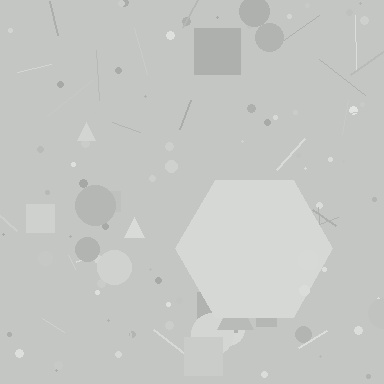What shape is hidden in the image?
A hexagon is hidden in the image.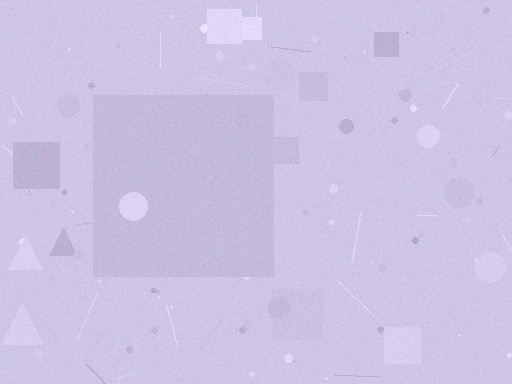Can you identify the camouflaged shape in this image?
The camouflaged shape is a square.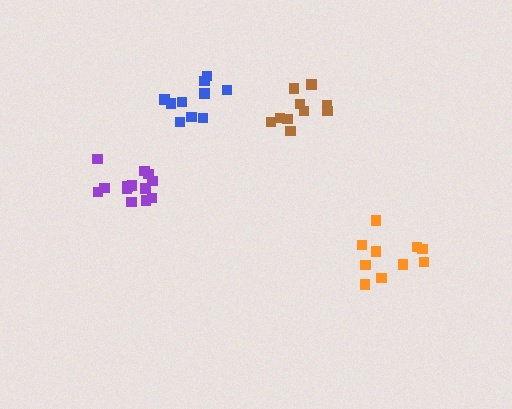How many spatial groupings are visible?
There are 4 spatial groupings.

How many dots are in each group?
Group 1: 13 dots, Group 2: 10 dots, Group 3: 10 dots, Group 4: 10 dots (43 total).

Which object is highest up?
The blue cluster is topmost.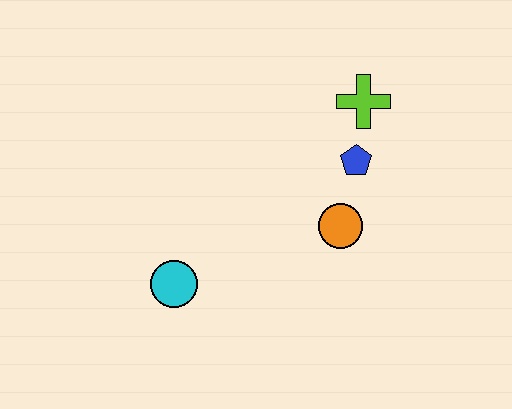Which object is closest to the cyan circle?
The orange circle is closest to the cyan circle.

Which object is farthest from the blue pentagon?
The cyan circle is farthest from the blue pentagon.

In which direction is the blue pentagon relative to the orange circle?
The blue pentagon is above the orange circle.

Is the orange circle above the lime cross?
No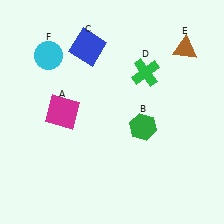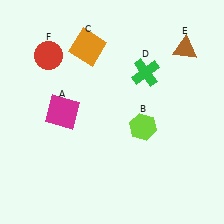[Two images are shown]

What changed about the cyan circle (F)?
In Image 1, F is cyan. In Image 2, it changed to red.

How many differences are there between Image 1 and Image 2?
There are 3 differences between the two images.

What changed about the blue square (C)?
In Image 1, C is blue. In Image 2, it changed to orange.